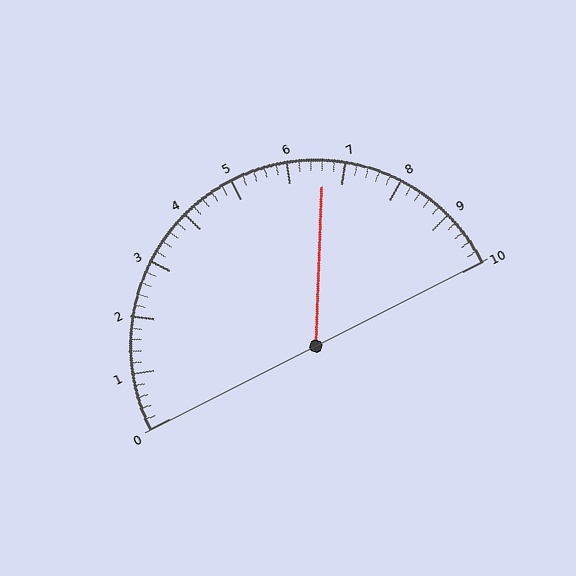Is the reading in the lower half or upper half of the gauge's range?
The reading is in the upper half of the range (0 to 10).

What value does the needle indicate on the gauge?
The needle indicates approximately 6.6.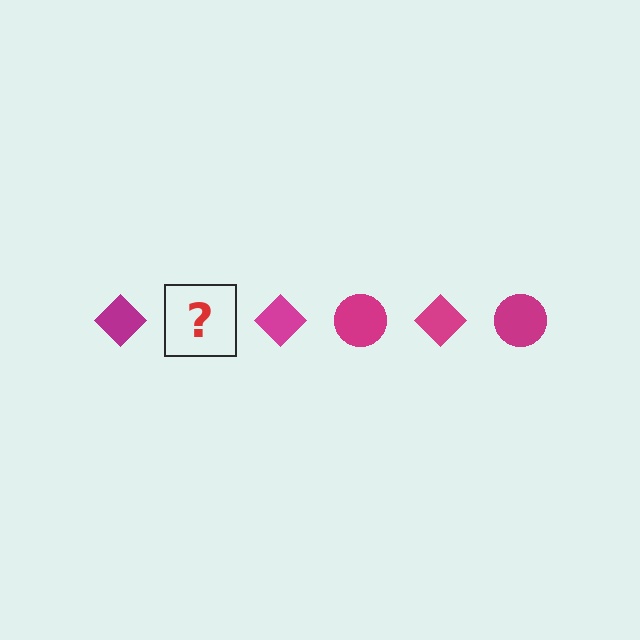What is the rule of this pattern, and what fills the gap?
The rule is that the pattern cycles through diamond, circle shapes in magenta. The gap should be filled with a magenta circle.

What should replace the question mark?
The question mark should be replaced with a magenta circle.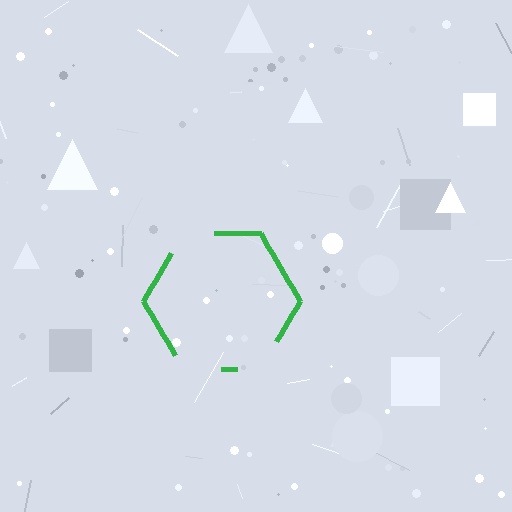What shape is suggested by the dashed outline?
The dashed outline suggests a hexagon.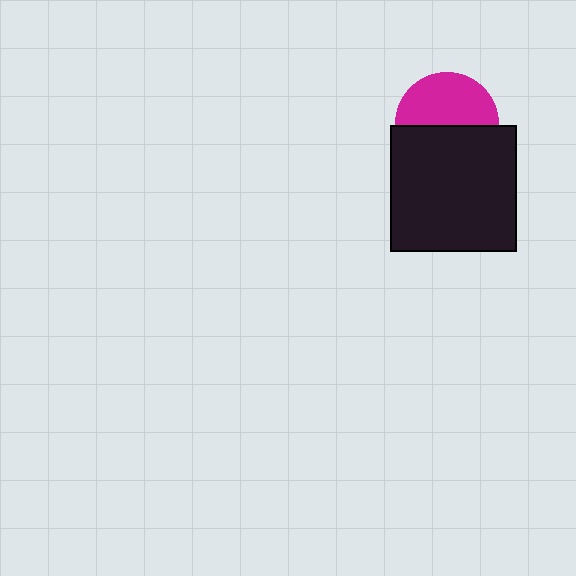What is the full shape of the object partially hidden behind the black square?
The partially hidden object is a magenta circle.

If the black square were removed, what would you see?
You would see the complete magenta circle.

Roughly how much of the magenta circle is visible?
About half of it is visible (roughly 52%).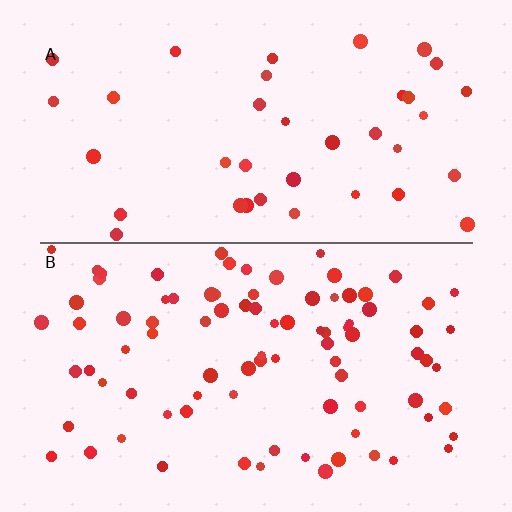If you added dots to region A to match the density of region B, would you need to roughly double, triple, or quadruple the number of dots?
Approximately double.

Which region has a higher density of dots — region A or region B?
B (the bottom).